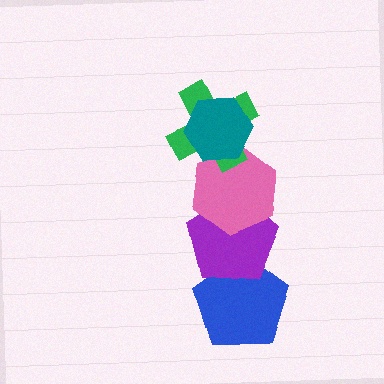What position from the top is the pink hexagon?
The pink hexagon is 3rd from the top.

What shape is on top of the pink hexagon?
The green cross is on top of the pink hexagon.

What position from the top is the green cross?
The green cross is 2nd from the top.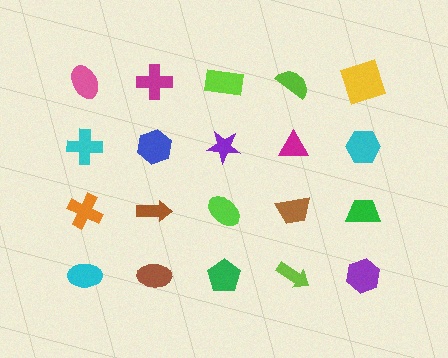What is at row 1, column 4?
A lime semicircle.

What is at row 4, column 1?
A cyan ellipse.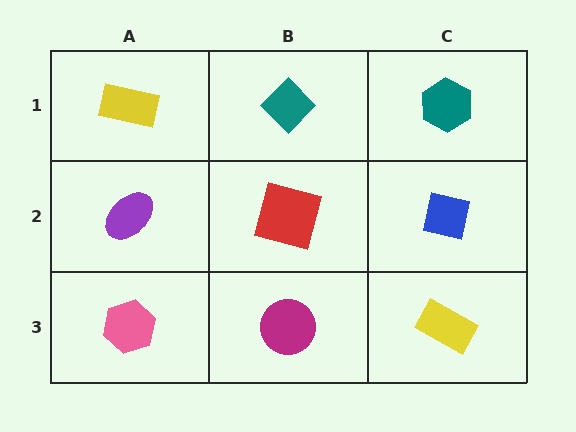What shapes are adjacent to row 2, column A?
A yellow rectangle (row 1, column A), a pink hexagon (row 3, column A), a red square (row 2, column B).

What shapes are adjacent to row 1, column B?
A red square (row 2, column B), a yellow rectangle (row 1, column A), a teal hexagon (row 1, column C).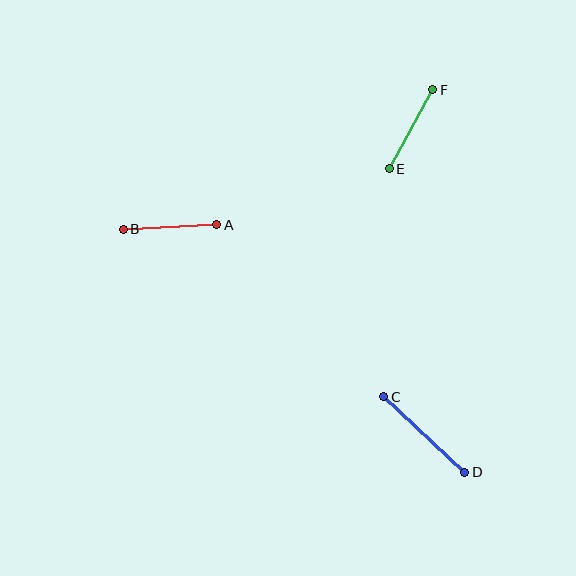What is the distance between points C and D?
The distance is approximately 110 pixels.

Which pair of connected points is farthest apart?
Points C and D are farthest apart.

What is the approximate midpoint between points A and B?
The midpoint is at approximately (170, 227) pixels.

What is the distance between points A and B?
The distance is approximately 93 pixels.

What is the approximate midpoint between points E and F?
The midpoint is at approximately (411, 129) pixels.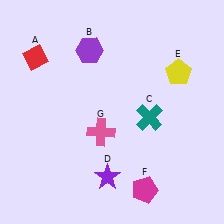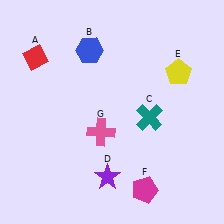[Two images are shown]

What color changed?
The hexagon (B) changed from purple in Image 1 to blue in Image 2.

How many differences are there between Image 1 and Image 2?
There is 1 difference between the two images.